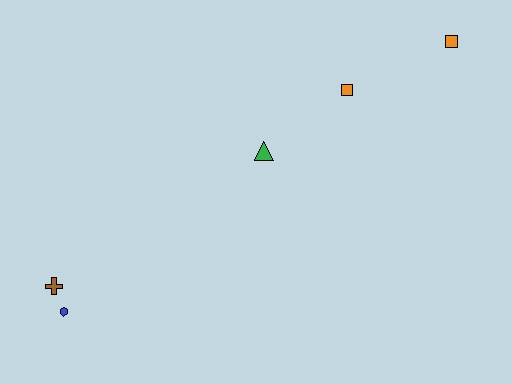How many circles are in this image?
There are no circles.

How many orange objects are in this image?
There are 2 orange objects.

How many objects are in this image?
There are 5 objects.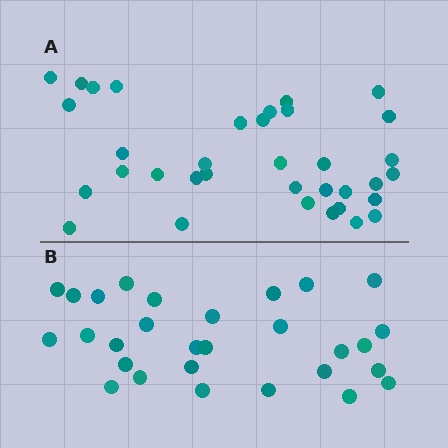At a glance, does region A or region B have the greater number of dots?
Region A (the top region) has more dots.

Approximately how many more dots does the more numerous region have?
Region A has about 6 more dots than region B.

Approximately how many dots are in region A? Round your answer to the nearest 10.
About 40 dots. (The exact count is 35, which rounds to 40.)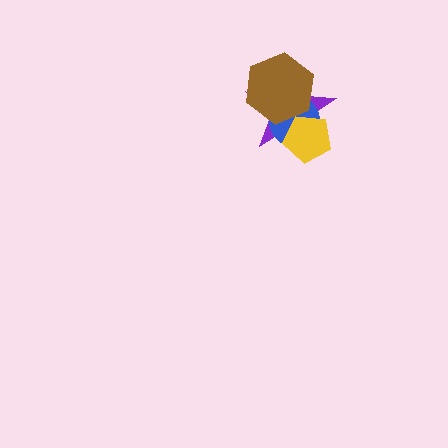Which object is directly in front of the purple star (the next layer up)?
The blue circle is directly in front of the purple star.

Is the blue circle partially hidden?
Yes, it is partially covered by another shape.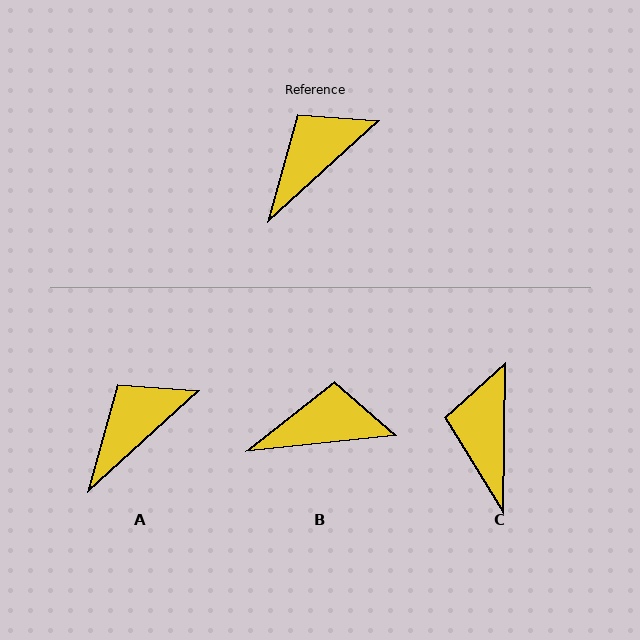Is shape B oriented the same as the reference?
No, it is off by about 36 degrees.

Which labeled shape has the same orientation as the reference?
A.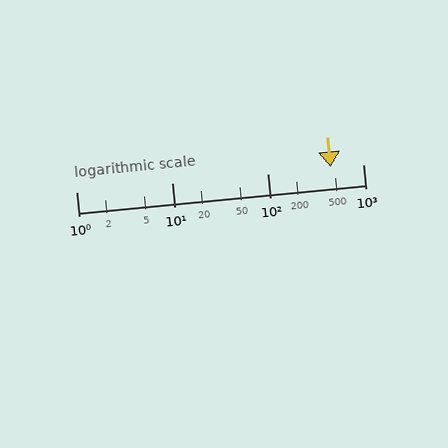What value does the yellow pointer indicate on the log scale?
The pointer indicates approximately 460.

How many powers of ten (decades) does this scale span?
The scale spans 3 decades, from 1 to 1000.